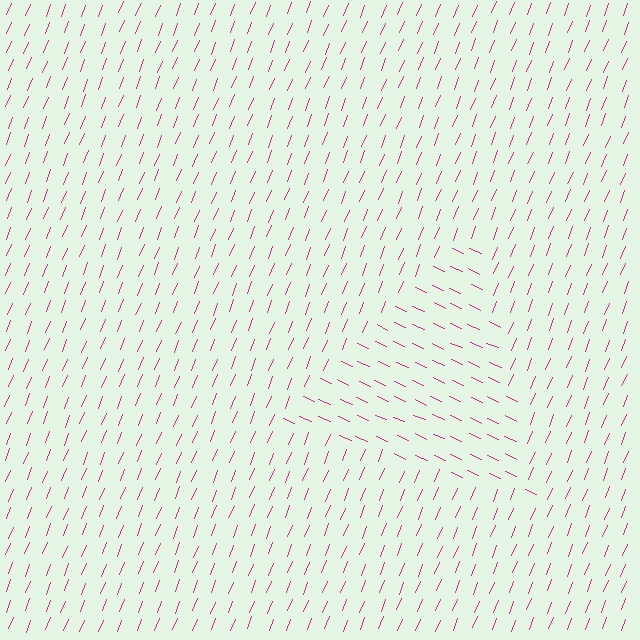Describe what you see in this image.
The image is filled with small magenta line segments. A triangle region in the image has lines oriented differently from the surrounding lines, creating a visible texture boundary.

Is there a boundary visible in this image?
Yes, there is a texture boundary formed by a change in line orientation.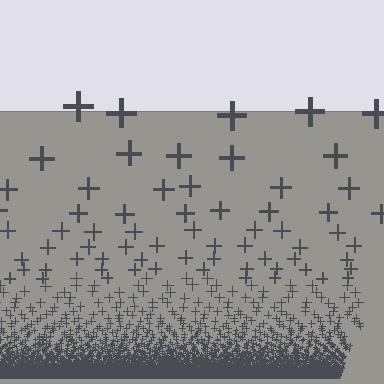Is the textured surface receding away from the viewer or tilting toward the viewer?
The surface appears to tilt toward the viewer. Texture elements get larger and sparser toward the top.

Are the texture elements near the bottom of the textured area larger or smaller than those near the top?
Smaller. The gradient is inverted — elements near the bottom are smaller and denser.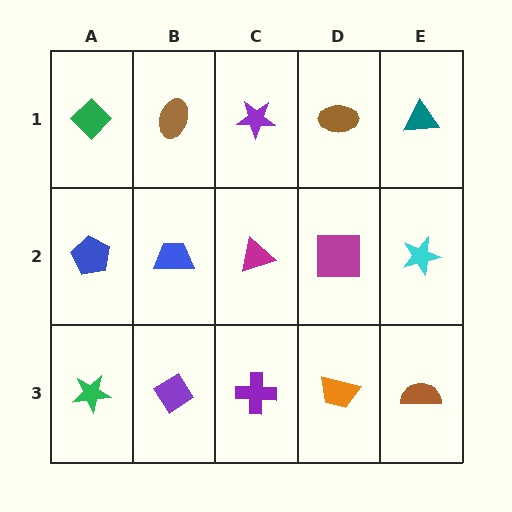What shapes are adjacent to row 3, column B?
A blue trapezoid (row 2, column B), a green star (row 3, column A), a purple cross (row 3, column C).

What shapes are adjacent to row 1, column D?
A magenta square (row 2, column D), a purple star (row 1, column C), a teal triangle (row 1, column E).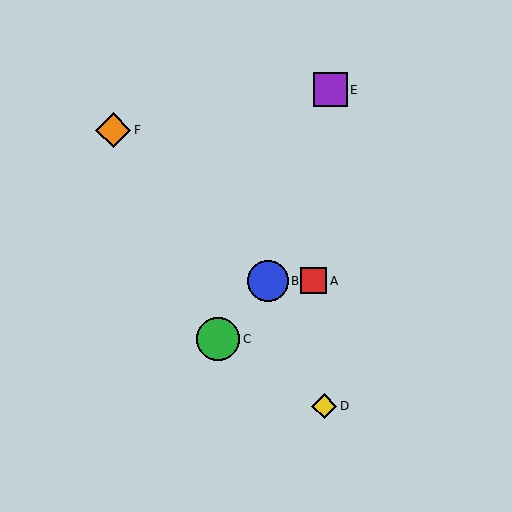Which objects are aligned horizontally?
Objects A, B are aligned horizontally.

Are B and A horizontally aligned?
Yes, both are at y≈281.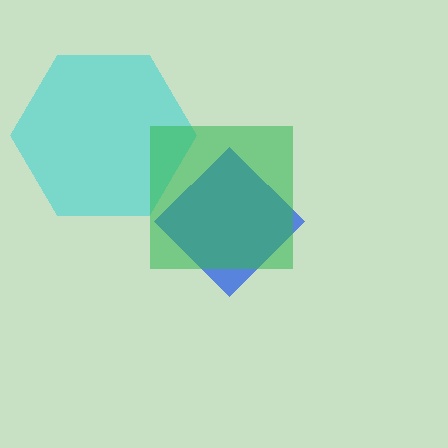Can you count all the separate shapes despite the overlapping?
Yes, there are 3 separate shapes.